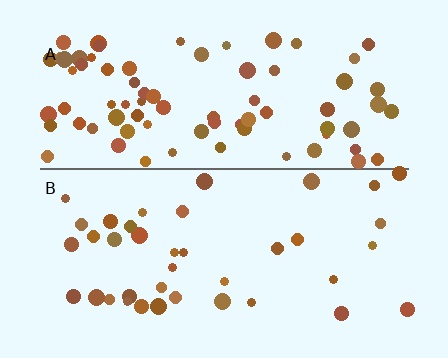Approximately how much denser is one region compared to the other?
Approximately 2.1× — region A over region B.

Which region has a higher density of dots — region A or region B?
A (the top).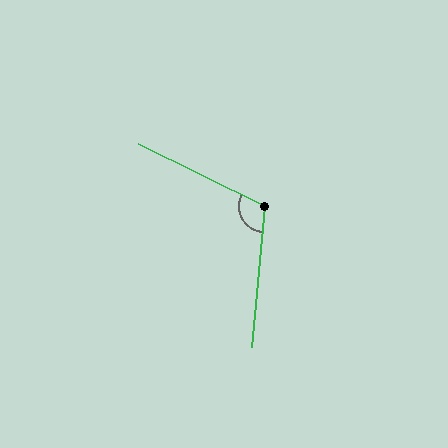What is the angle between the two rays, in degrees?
Approximately 111 degrees.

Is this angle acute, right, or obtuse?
It is obtuse.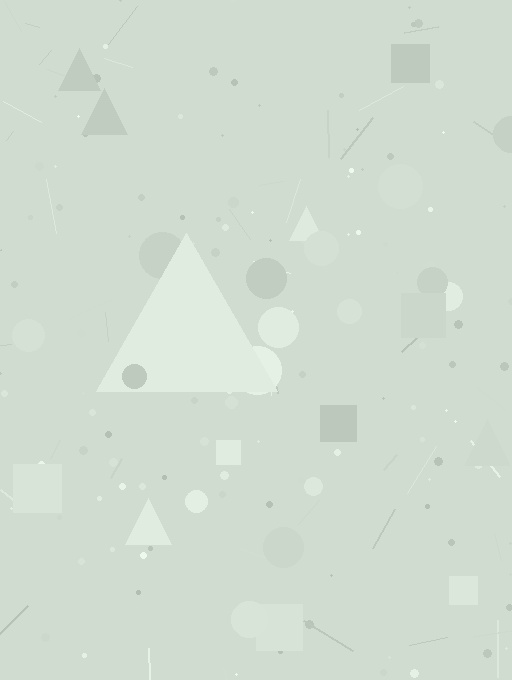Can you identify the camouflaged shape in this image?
The camouflaged shape is a triangle.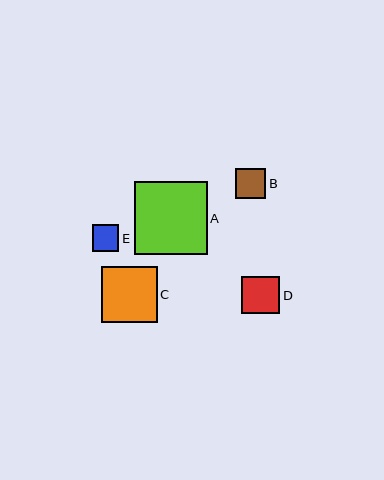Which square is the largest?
Square A is the largest with a size of approximately 73 pixels.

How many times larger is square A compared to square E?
Square A is approximately 2.8 times the size of square E.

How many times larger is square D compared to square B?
Square D is approximately 1.3 times the size of square B.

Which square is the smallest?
Square E is the smallest with a size of approximately 26 pixels.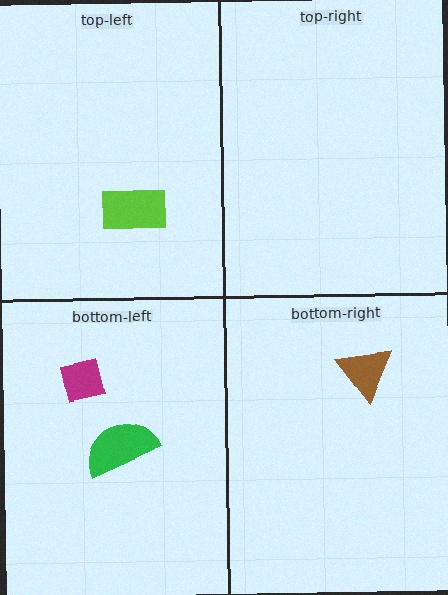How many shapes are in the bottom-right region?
1.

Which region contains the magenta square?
The bottom-left region.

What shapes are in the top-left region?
The lime rectangle.